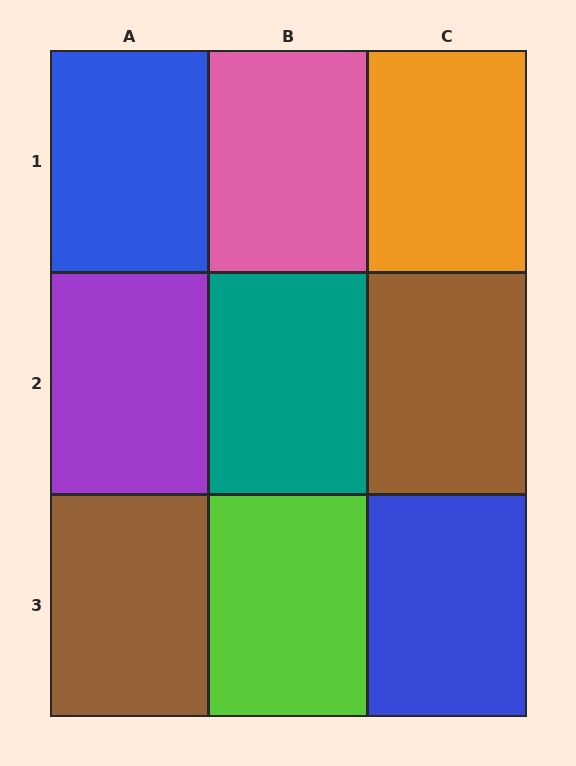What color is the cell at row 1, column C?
Orange.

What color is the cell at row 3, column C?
Blue.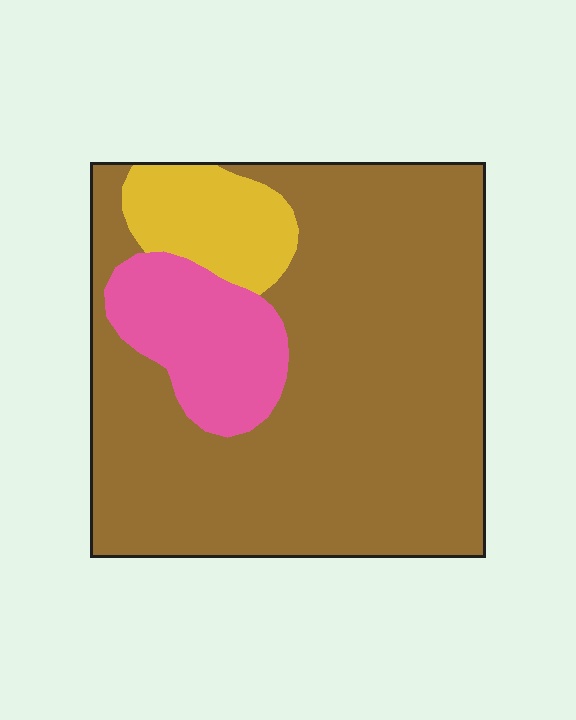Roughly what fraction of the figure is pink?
Pink covers around 15% of the figure.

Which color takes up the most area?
Brown, at roughly 75%.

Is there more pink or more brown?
Brown.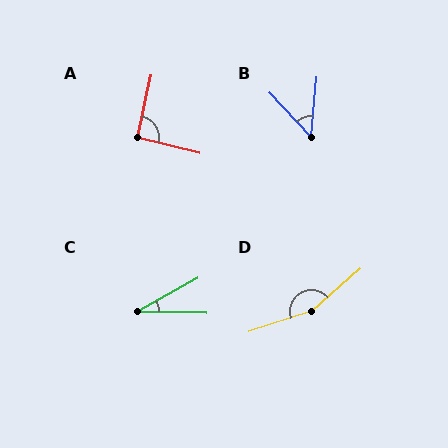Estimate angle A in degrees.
Approximately 91 degrees.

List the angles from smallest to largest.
C (30°), B (48°), A (91°), D (157°).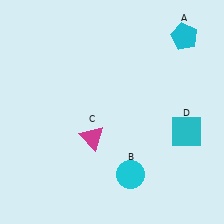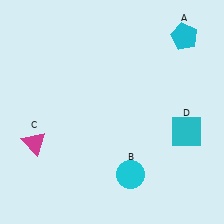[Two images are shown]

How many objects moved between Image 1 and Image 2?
1 object moved between the two images.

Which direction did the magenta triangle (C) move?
The magenta triangle (C) moved left.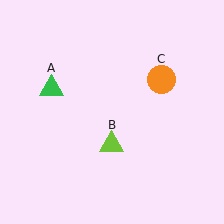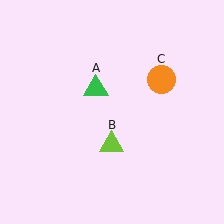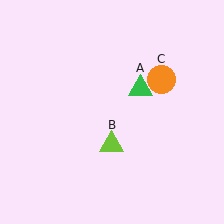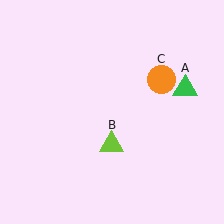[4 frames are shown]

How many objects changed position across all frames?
1 object changed position: green triangle (object A).